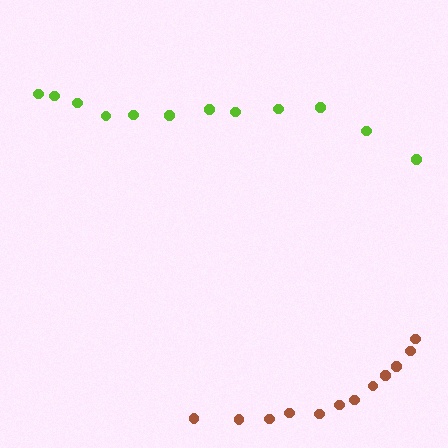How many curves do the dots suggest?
There are 2 distinct paths.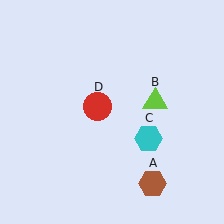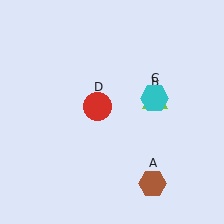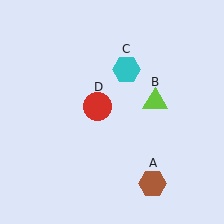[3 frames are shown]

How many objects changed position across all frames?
1 object changed position: cyan hexagon (object C).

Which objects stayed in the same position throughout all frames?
Brown hexagon (object A) and lime triangle (object B) and red circle (object D) remained stationary.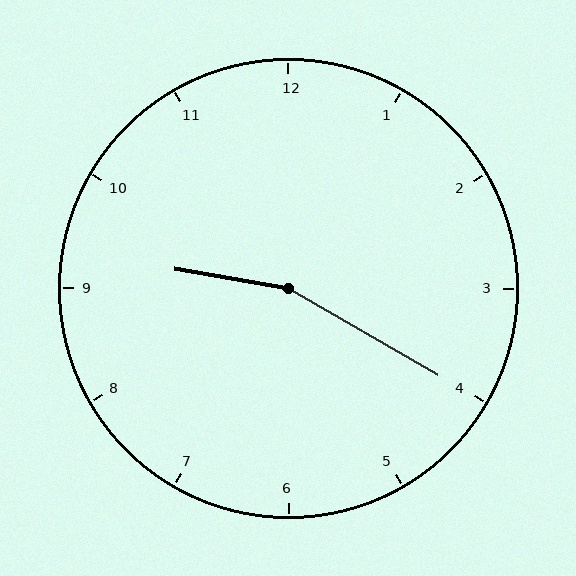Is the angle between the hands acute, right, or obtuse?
It is obtuse.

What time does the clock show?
9:20.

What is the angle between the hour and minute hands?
Approximately 160 degrees.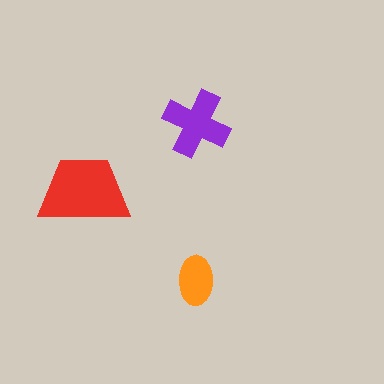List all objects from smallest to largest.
The orange ellipse, the purple cross, the red trapezoid.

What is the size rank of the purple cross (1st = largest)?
2nd.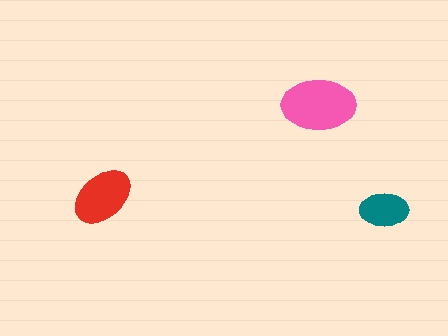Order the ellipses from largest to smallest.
the pink one, the red one, the teal one.